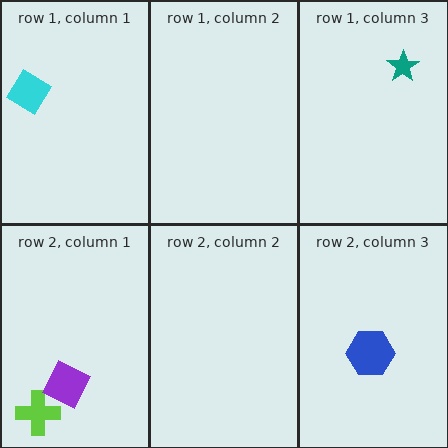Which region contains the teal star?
The row 1, column 3 region.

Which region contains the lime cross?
The row 2, column 1 region.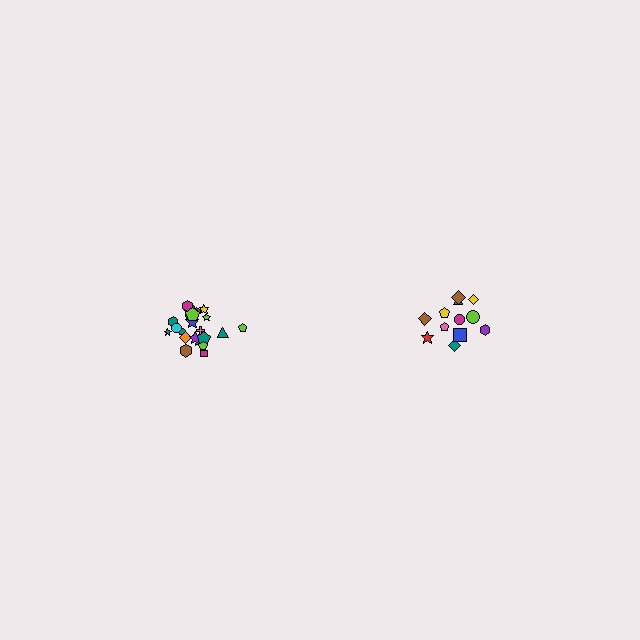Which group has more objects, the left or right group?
The left group.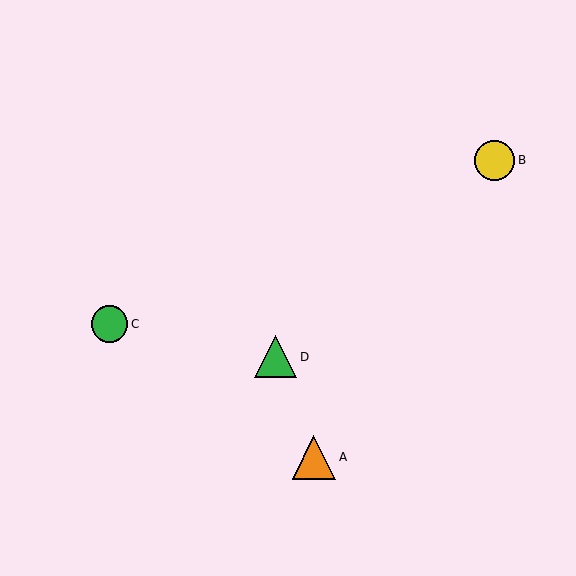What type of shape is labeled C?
Shape C is a green circle.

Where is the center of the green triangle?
The center of the green triangle is at (276, 357).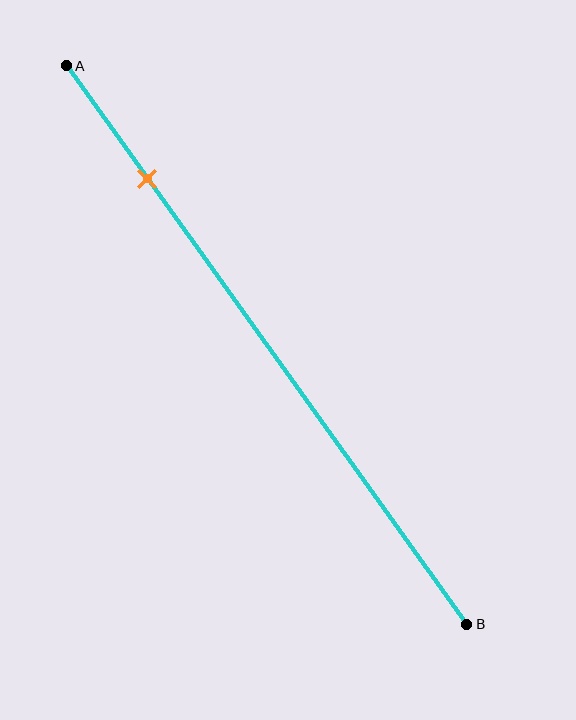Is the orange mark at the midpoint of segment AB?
No, the mark is at about 20% from A, not at the 50% midpoint.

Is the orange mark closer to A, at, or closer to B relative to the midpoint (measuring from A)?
The orange mark is closer to point A than the midpoint of segment AB.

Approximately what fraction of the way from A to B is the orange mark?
The orange mark is approximately 20% of the way from A to B.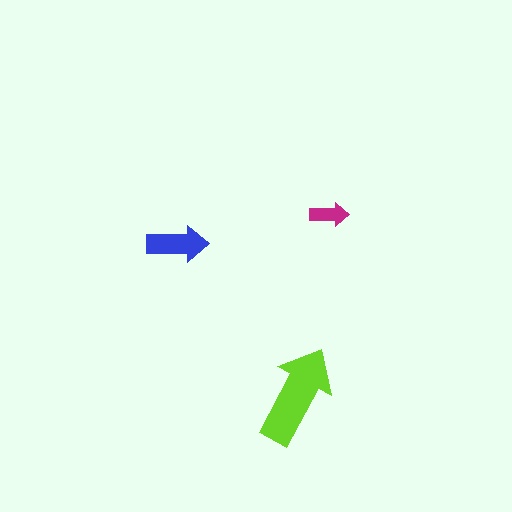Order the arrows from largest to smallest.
the lime one, the blue one, the magenta one.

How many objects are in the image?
There are 3 objects in the image.